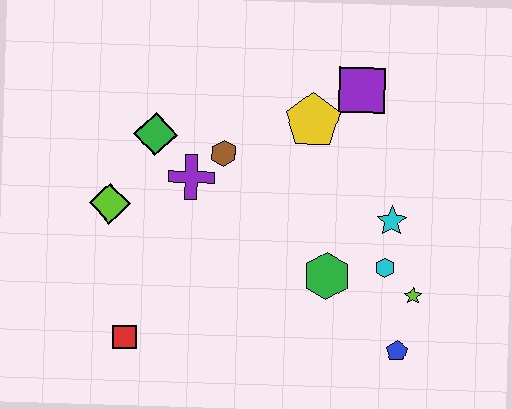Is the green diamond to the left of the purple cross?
Yes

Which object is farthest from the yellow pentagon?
The red square is farthest from the yellow pentagon.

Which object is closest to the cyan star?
The cyan hexagon is closest to the cyan star.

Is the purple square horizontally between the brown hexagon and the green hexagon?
No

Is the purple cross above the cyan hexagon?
Yes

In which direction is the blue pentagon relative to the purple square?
The blue pentagon is below the purple square.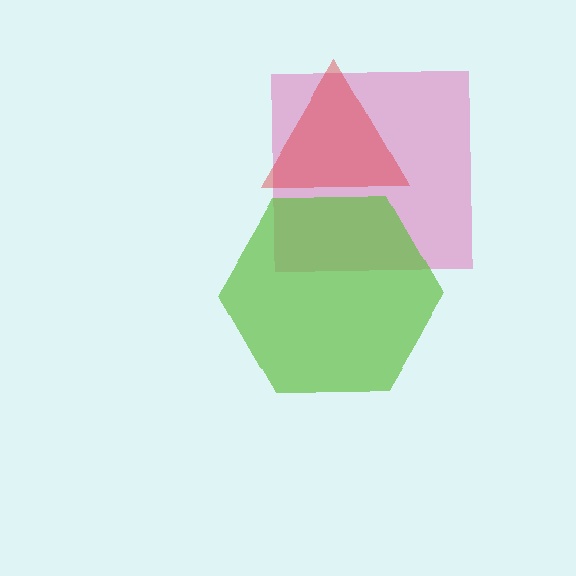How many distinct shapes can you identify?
There are 3 distinct shapes: a pink square, a lime hexagon, a red triangle.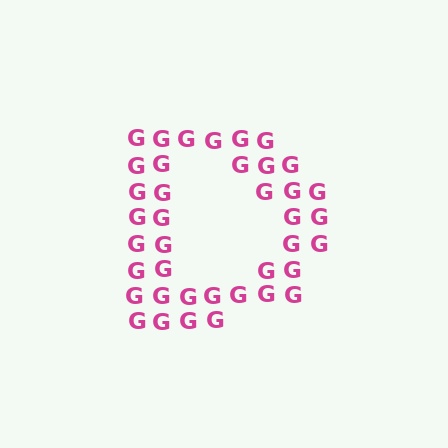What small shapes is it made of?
It is made of small letter G's.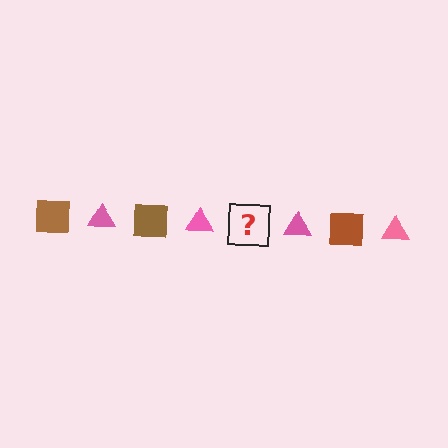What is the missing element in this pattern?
The missing element is a brown square.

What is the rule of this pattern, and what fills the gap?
The rule is that the pattern alternates between brown square and pink triangle. The gap should be filled with a brown square.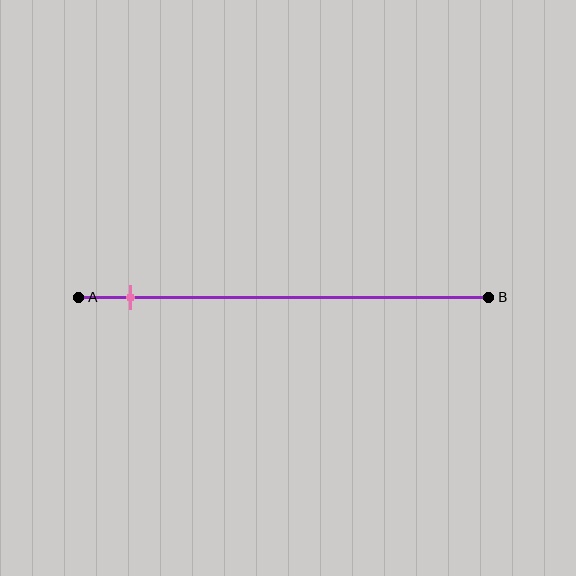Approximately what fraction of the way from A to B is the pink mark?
The pink mark is approximately 10% of the way from A to B.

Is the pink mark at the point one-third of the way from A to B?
No, the mark is at about 10% from A, not at the 33% one-third point.